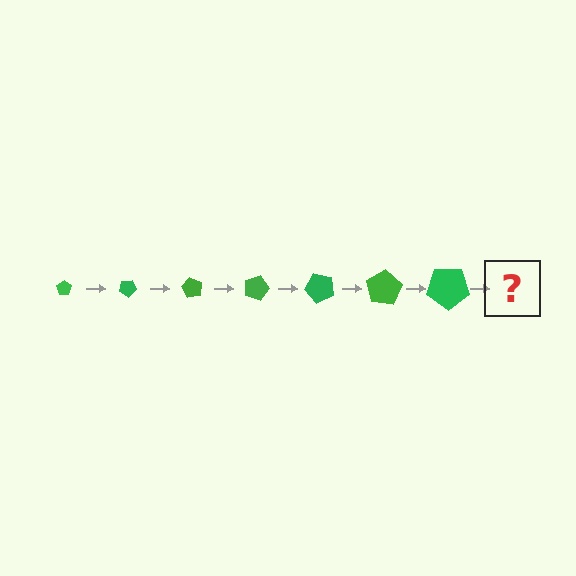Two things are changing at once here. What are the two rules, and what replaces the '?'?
The two rules are that the pentagon grows larger each step and it rotates 30 degrees each step. The '?' should be a pentagon, larger than the previous one and rotated 210 degrees from the start.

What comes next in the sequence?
The next element should be a pentagon, larger than the previous one and rotated 210 degrees from the start.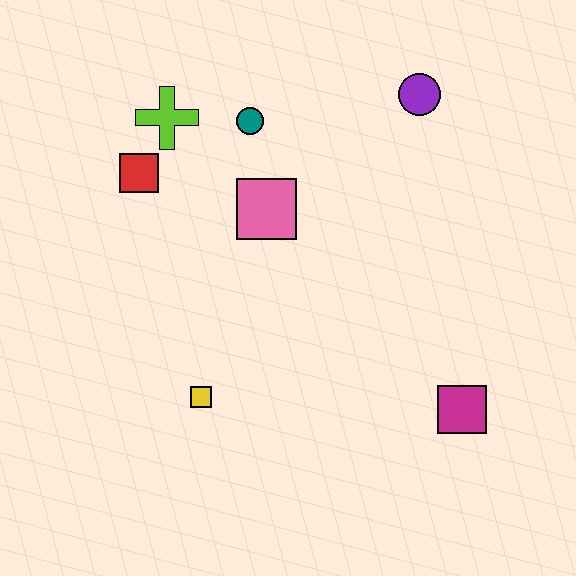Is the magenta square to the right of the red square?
Yes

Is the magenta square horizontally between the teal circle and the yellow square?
No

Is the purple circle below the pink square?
No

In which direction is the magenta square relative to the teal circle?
The magenta square is below the teal circle.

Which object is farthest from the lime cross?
The magenta square is farthest from the lime cross.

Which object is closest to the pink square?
The teal circle is closest to the pink square.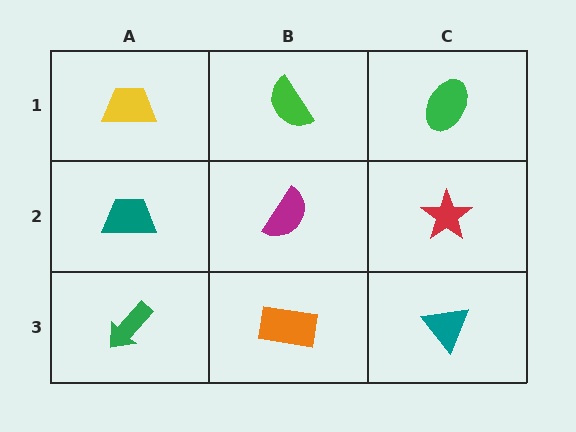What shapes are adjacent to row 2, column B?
A green semicircle (row 1, column B), an orange rectangle (row 3, column B), a teal trapezoid (row 2, column A), a red star (row 2, column C).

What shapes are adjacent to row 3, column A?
A teal trapezoid (row 2, column A), an orange rectangle (row 3, column B).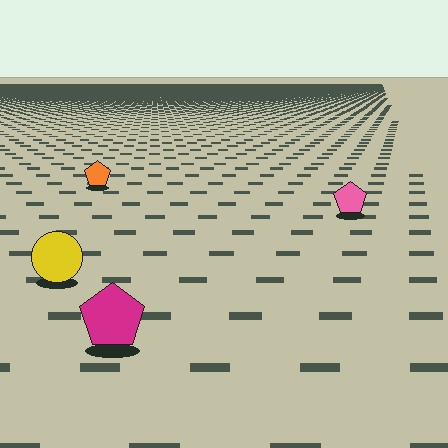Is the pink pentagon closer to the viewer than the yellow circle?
No. The yellow circle is closer — you can tell from the texture gradient: the ground texture is coarser near it.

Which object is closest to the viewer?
The magenta pentagon is closest. The texture marks near it are larger and more spread out.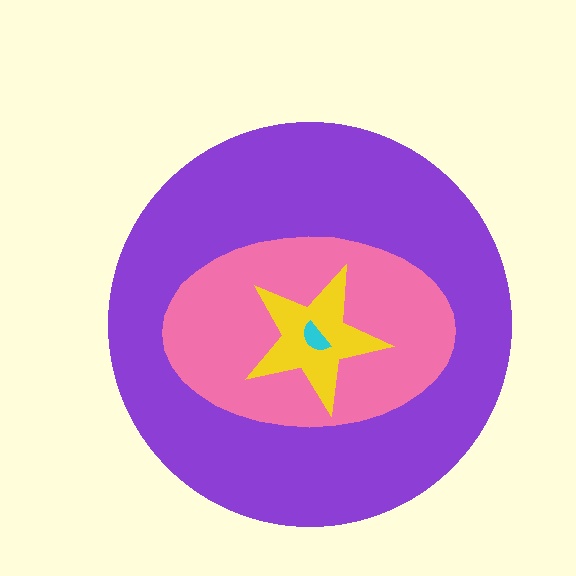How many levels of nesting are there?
4.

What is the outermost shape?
The purple circle.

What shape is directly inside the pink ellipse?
The yellow star.